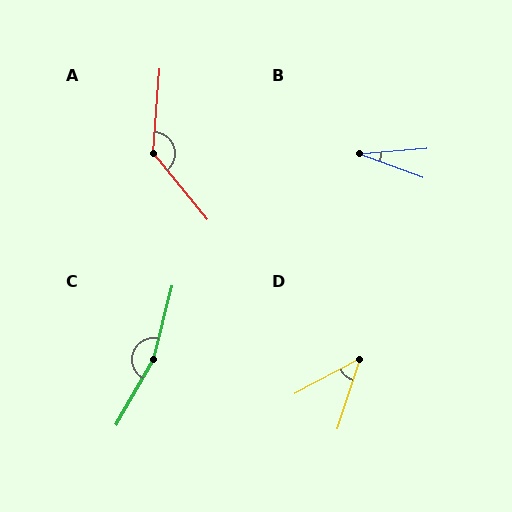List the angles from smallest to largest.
B (25°), D (44°), A (136°), C (165°).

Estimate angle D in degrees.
Approximately 44 degrees.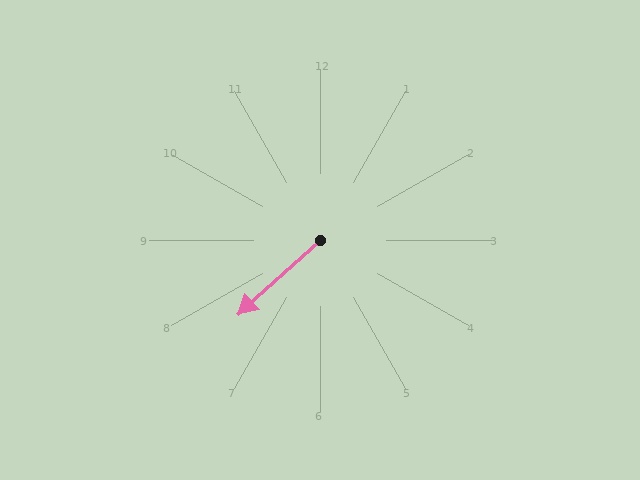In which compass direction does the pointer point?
Southwest.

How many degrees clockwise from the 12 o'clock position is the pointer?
Approximately 228 degrees.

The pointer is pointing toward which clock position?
Roughly 8 o'clock.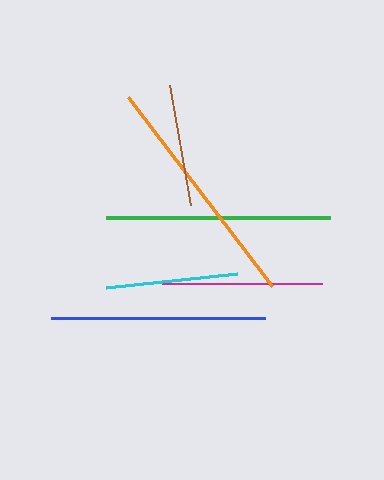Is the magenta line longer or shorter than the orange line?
The orange line is longer than the magenta line.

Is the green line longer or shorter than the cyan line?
The green line is longer than the cyan line.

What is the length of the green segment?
The green segment is approximately 223 pixels long.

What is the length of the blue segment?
The blue segment is approximately 214 pixels long.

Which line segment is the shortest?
The brown line is the shortest at approximately 123 pixels.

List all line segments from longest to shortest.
From longest to shortest: orange, green, blue, magenta, cyan, brown.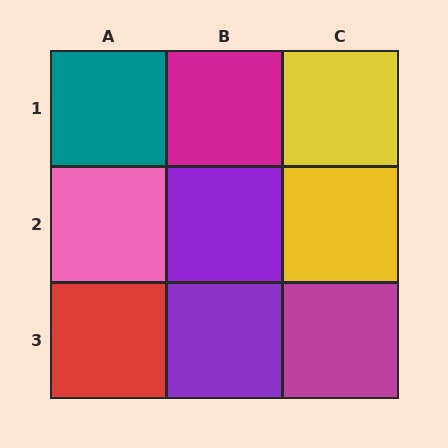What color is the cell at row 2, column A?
Pink.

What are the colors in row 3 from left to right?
Red, purple, magenta.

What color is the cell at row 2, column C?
Yellow.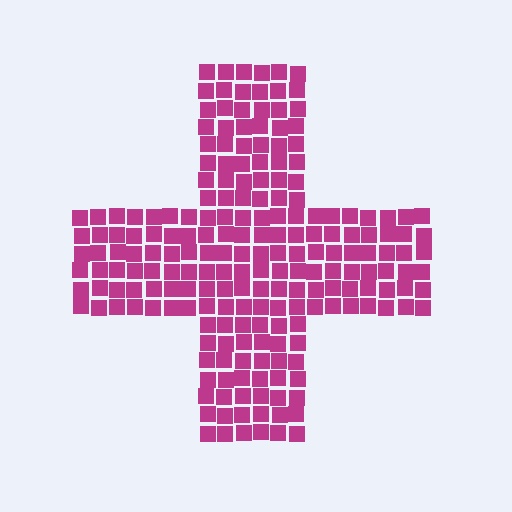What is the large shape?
The large shape is a cross.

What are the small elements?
The small elements are squares.